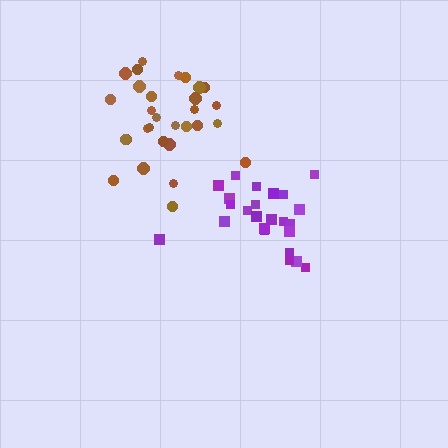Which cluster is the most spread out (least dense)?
Purple.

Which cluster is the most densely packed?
Brown.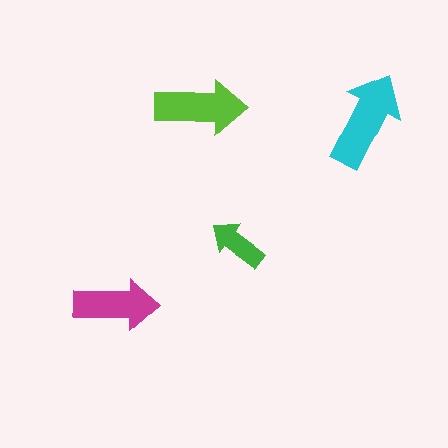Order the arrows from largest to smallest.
the cyan one, the lime one, the magenta one, the green one.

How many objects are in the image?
There are 4 objects in the image.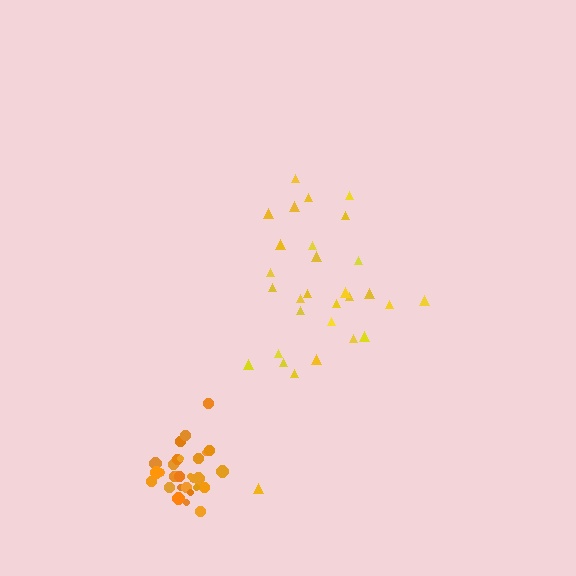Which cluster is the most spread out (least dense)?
Yellow.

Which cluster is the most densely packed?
Orange.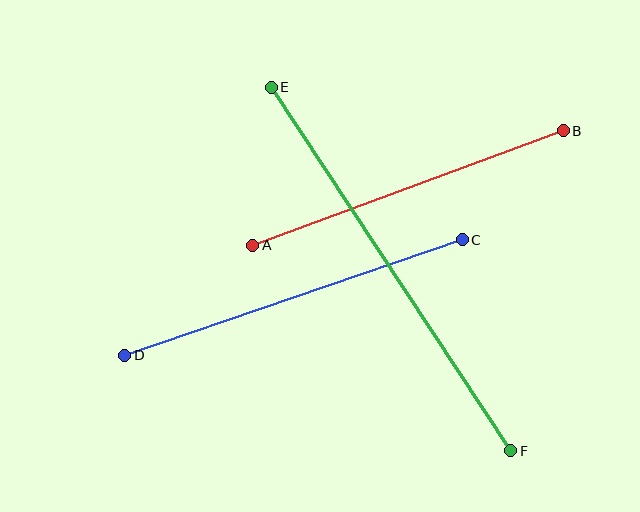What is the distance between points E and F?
The distance is approximately 435 pixels.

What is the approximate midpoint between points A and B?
The midpoint is at approximately (408, 188) pixels.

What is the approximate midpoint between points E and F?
The midpoint is at approximately (391, 269) pixels.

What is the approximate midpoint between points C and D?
The midpoint is at approximately (294, 298) pixels.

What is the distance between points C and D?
The distance is approximately 357 pixels.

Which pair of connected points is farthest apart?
Points E and F are farthest apart.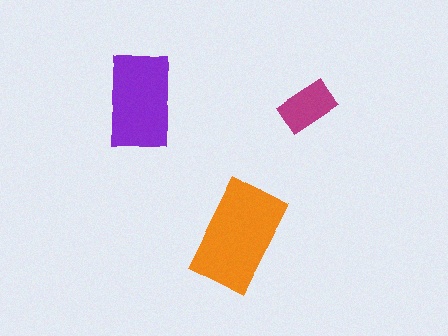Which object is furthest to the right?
The magenta rectangle is rightmost.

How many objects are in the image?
There are 3 objects in the image.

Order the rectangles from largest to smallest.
the orange one, the purple one, the magenta one.